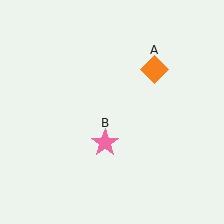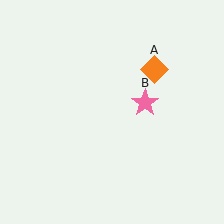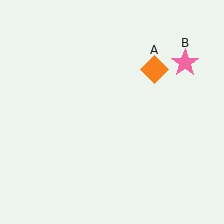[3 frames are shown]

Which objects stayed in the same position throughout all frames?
Orange diamond (object A) remained stationary.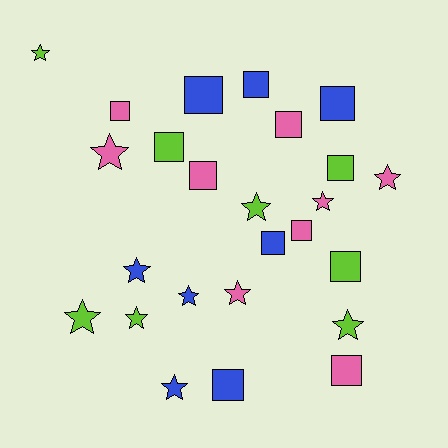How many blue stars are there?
There are 3 blue stars.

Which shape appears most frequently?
Square, with 13 objects.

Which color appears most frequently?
Pink, with 9 objects.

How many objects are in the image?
There are 25 objects.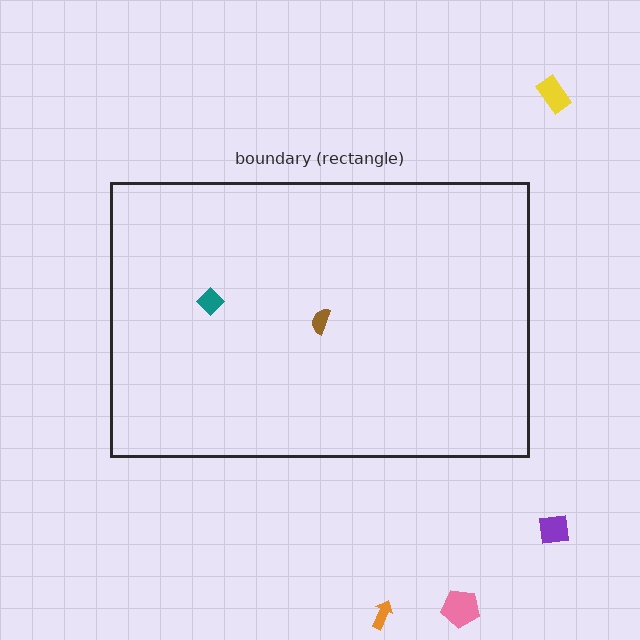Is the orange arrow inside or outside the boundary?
Outside.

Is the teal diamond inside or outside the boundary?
Inside.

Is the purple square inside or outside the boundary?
Outside.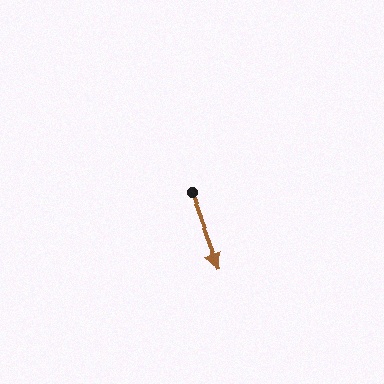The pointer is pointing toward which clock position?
Roughly 5 o'clock.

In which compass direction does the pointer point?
South.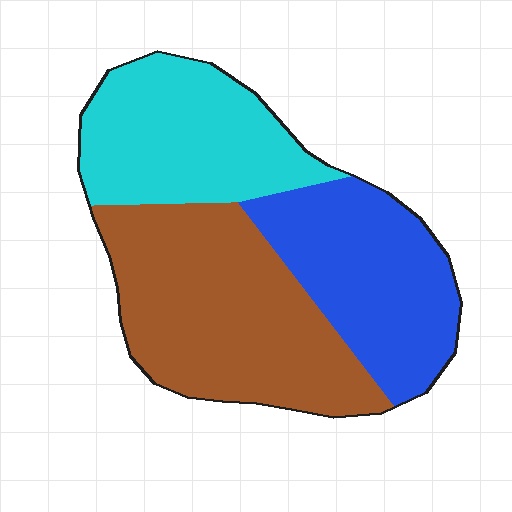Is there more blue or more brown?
Brown.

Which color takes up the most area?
Brown, at roughly 40%.